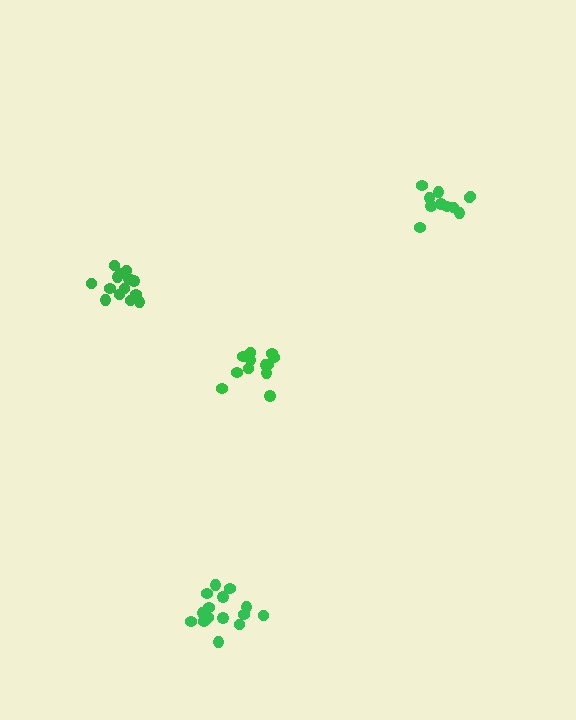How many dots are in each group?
Group 1: 15 dots, Group 2: 14 dots, Group 3: 12 dots, Group 4: 11 dots (52 total).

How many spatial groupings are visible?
There are 4 spatial groupings.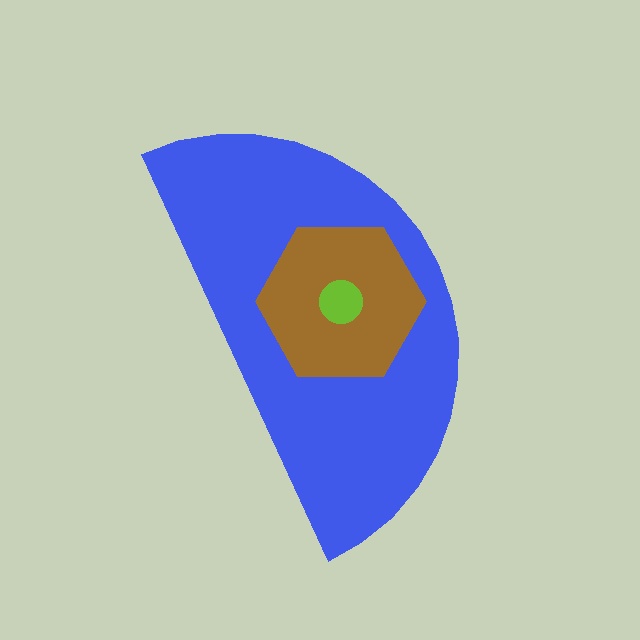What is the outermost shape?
The blue semicircle.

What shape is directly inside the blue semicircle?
The brown hexagon.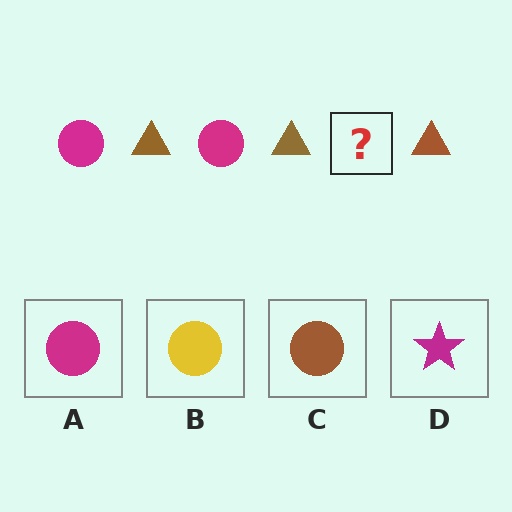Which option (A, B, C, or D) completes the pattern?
A.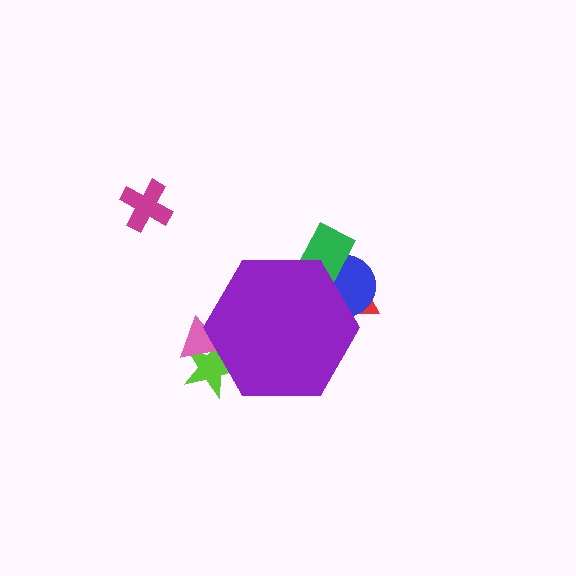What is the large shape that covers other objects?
A purple hexagon.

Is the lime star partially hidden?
Yes, the lime star is partially hidden behind the purple hexagon.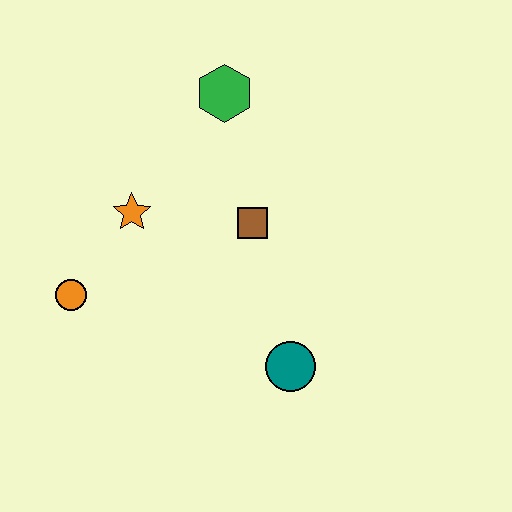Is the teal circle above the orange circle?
No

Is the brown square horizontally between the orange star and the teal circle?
Yes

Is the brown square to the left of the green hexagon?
No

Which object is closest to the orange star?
The orange circle is closest to the orange star.